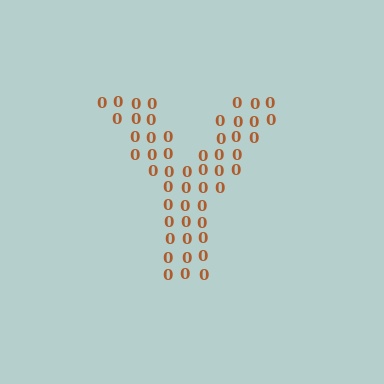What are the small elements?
The small elements are digit 0's.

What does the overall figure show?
The overall figure shows the letter Y.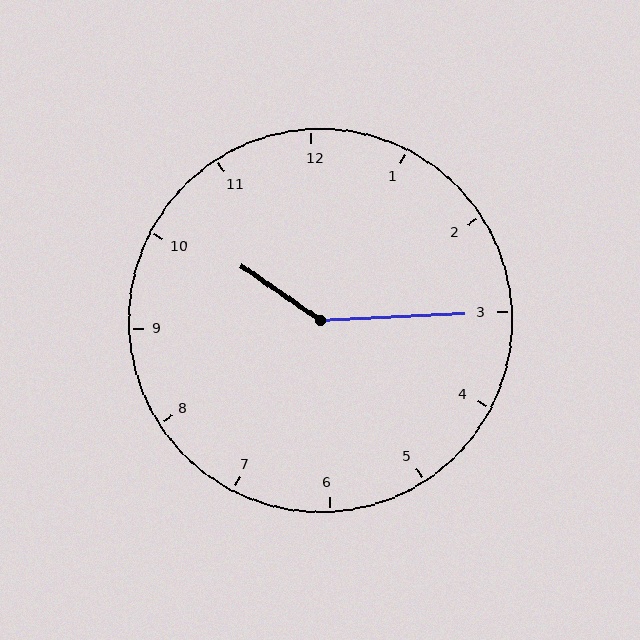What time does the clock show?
10:15.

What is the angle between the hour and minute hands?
Approximately 142 degrees.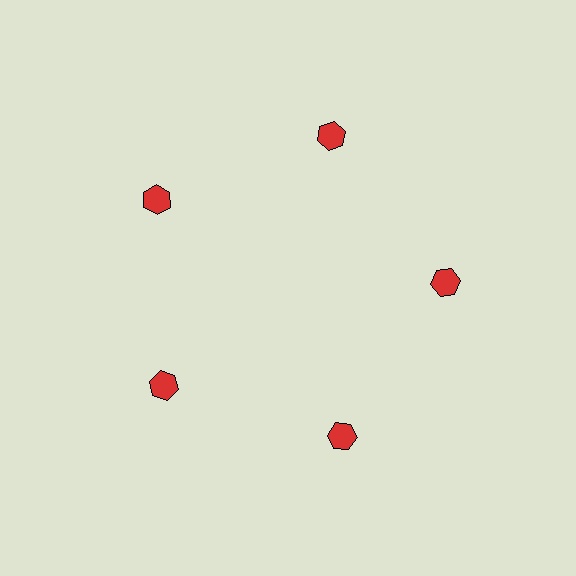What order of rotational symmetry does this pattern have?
This pattern has 5-fold rotational symmetry.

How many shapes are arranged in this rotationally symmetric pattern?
There are 5 shapes, arranged in 5 groups of 1.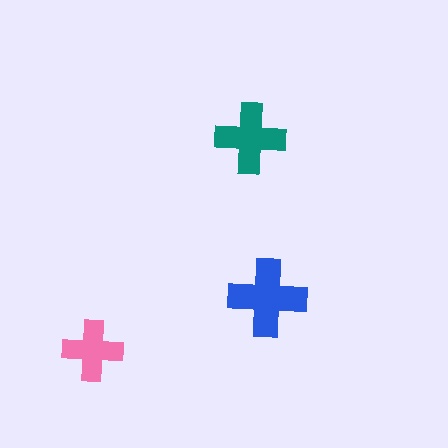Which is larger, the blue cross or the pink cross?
The blue one.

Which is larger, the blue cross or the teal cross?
The blue one.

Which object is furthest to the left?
The pink cross is leftmost.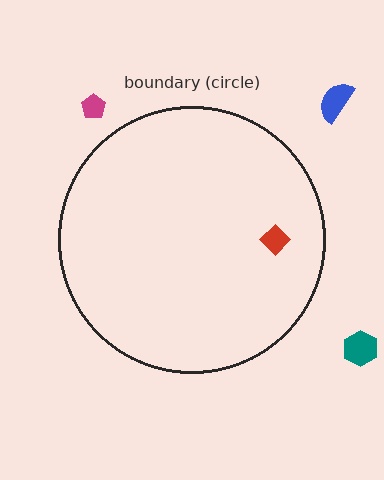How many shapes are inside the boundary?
1 inside, 3 outside.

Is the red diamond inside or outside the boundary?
Inside.